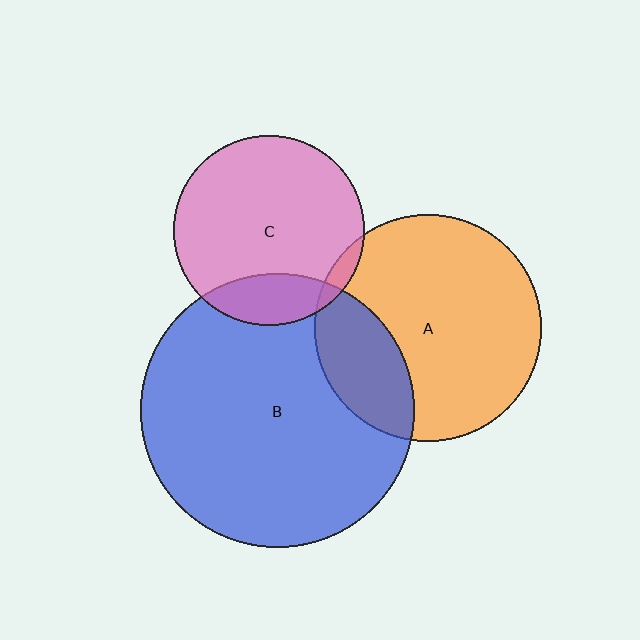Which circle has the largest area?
Circle B (blue).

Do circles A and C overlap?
Yes.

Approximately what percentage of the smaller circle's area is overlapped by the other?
Approximately 5%.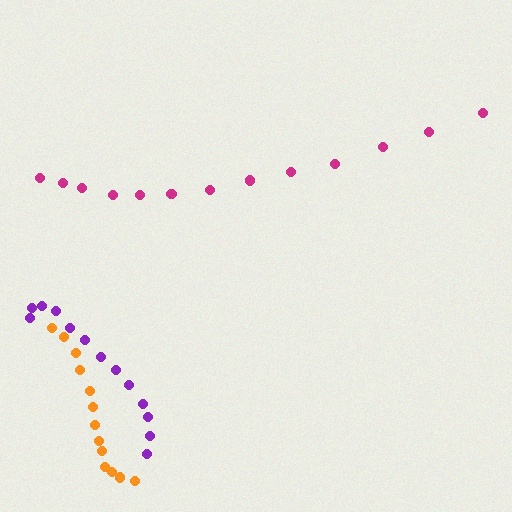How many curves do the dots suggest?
There are 3 distinct paths.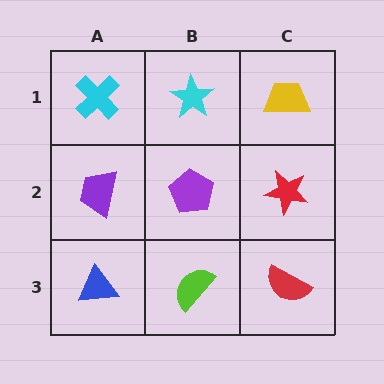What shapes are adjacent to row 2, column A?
A cyan cross (row 1, column A), a blue triangle (row 3, column A), a purple pentagon (row 2, column B).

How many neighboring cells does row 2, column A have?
3.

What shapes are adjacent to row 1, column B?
A purple pentagon (row 2, column B), a cyan cross (row 1, column A), a yellow trapezoid (row 1, column C).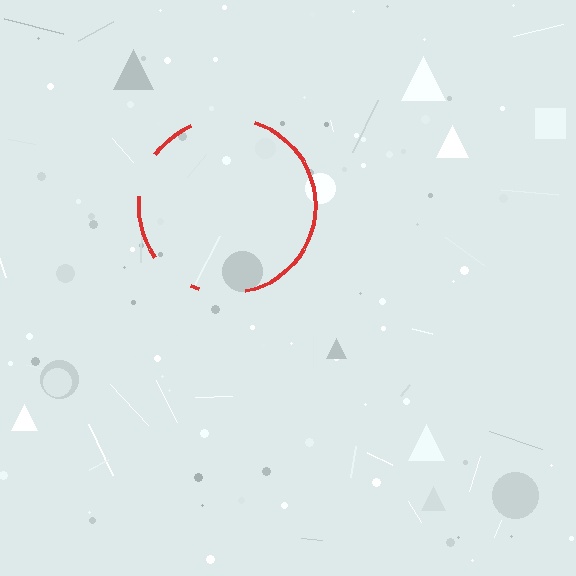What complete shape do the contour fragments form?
The contour fragments form a circle.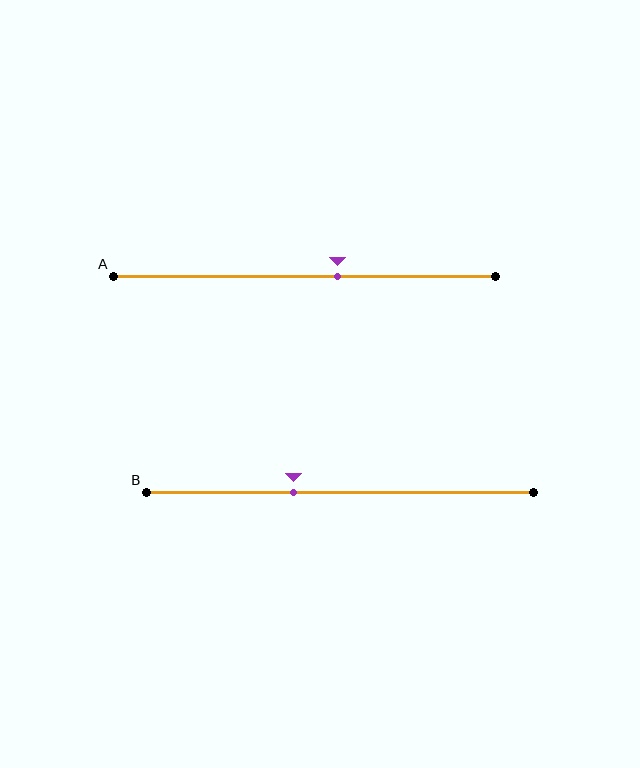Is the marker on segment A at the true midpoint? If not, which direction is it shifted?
No, the marker on segment A is shifted to the right by about 9% of the segment length.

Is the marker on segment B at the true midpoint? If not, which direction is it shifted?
No, the marker on segment B is shifted to the left by about 12% of the segment length.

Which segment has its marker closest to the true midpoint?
Segment A has its marker closest to the true midpoint.